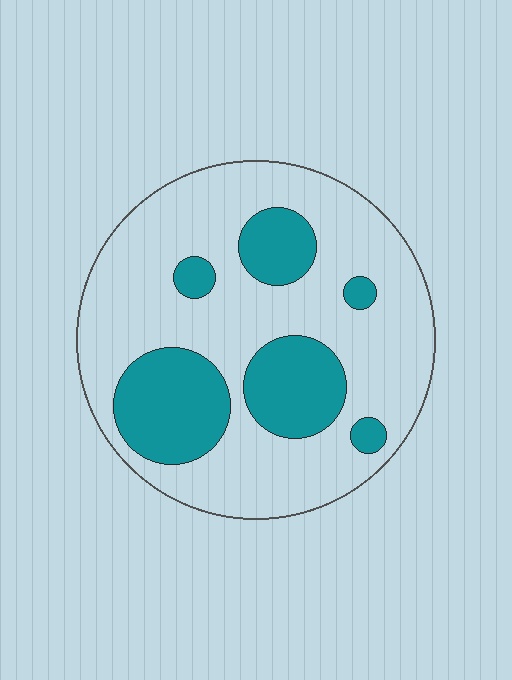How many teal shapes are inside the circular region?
6.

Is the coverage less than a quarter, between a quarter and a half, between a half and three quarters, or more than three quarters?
Between a quarter and a half.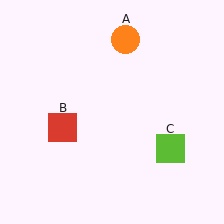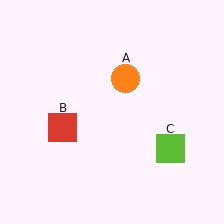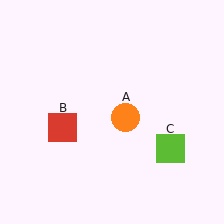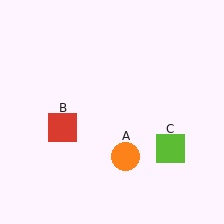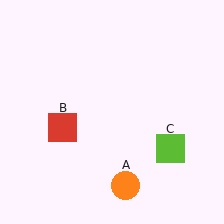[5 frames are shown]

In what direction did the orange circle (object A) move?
The orange circle (object A) moved down.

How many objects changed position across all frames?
1 object changed position: orange circle (object A).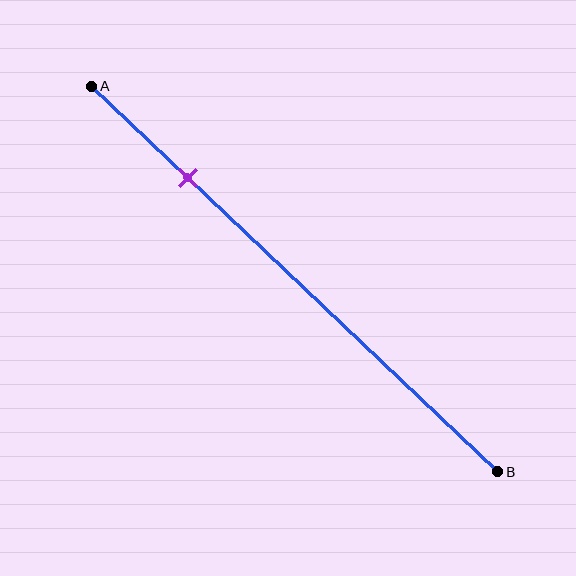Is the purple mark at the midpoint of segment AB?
No, the mark is at about 25% from A, not at the 50% midpoint.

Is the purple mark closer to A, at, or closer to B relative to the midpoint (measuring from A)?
The purple mark is closer to point A than the midpoint of segment AB.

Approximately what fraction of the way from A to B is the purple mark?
The purple mark is approximately 25% of the way from A to B.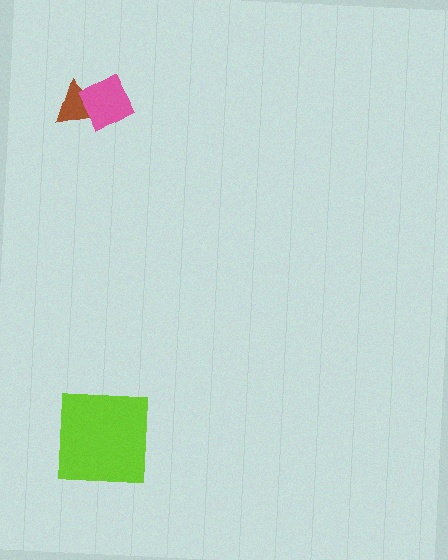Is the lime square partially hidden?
No, no other shape covers it.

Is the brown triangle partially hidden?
Yes, it is partially covered by another shape.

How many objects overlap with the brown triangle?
1 object overlaps with the brown triangle.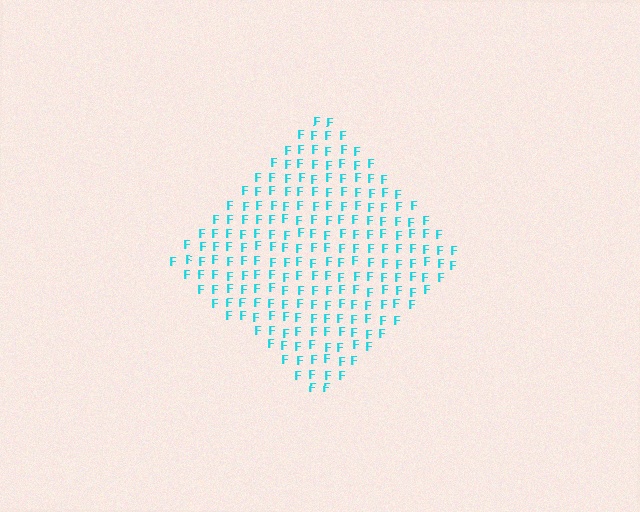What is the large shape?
The large shape is a diamond.